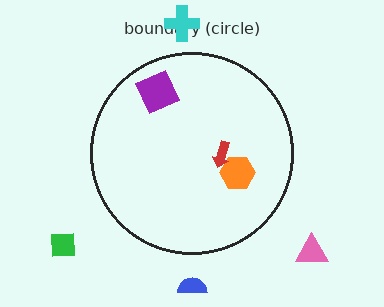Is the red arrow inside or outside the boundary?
Inside.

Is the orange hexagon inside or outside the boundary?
Inside.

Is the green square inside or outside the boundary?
Outside.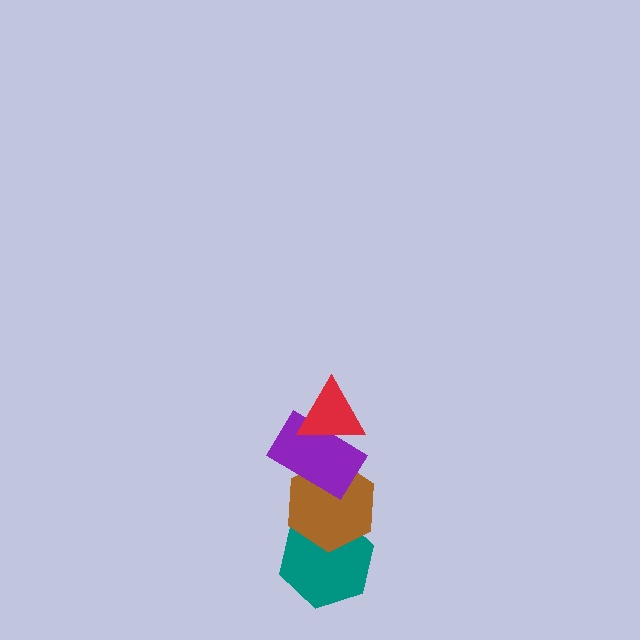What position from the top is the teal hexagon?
The teal hexagon is 4th from the top.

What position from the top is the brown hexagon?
The brown hexagon is 3rd from the top.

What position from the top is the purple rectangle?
The purple rectangle is 2nd from the top.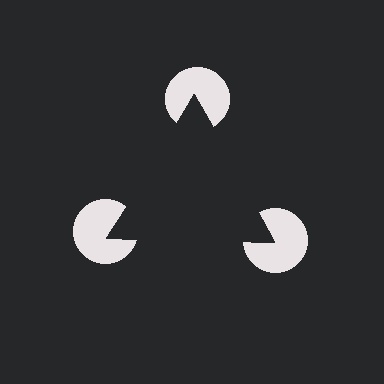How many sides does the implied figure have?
3 sides.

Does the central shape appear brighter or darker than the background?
It typically appears slightly darker than the background, even though no actual brightness change is drawn.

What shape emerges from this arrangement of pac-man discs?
An illusory triangle — its edges are inferred from the aligned wedge cuts in the pac-man discs, not physically drawn.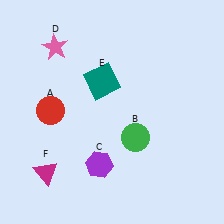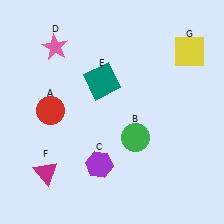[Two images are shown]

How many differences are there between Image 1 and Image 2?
There is 1 difference between the two images.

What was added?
A yellow square (G) was added in Image 2.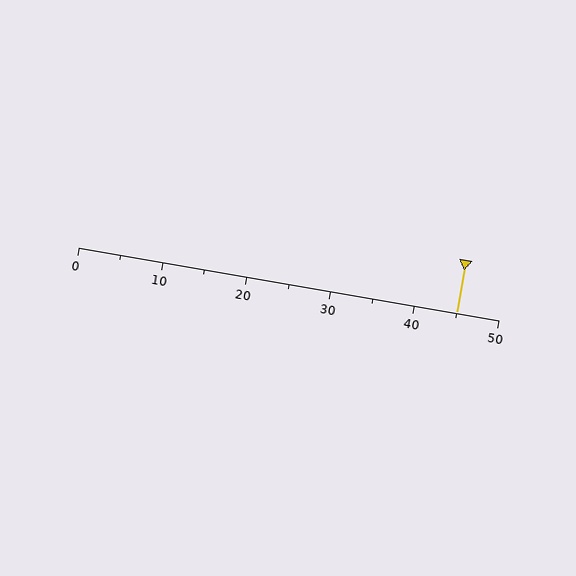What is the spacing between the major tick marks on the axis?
The major ticks are spaced 10 apart.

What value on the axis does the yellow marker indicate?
The marker indicates approximately 45.